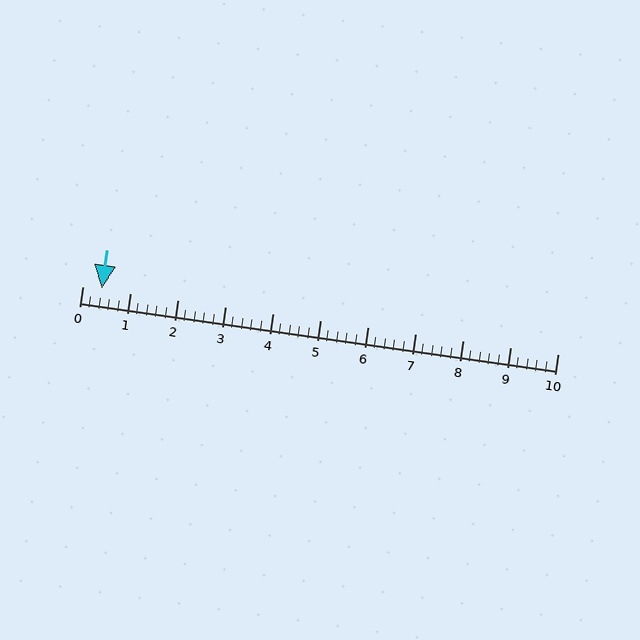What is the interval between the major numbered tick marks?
The major tick marks are spaced 1 units apart.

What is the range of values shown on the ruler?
The ruler shows values from 0 to 10.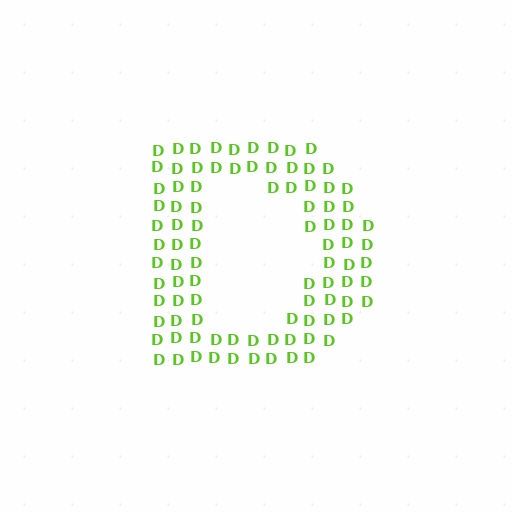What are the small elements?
The small elements are letter D's.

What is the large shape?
The large shape is the letter D.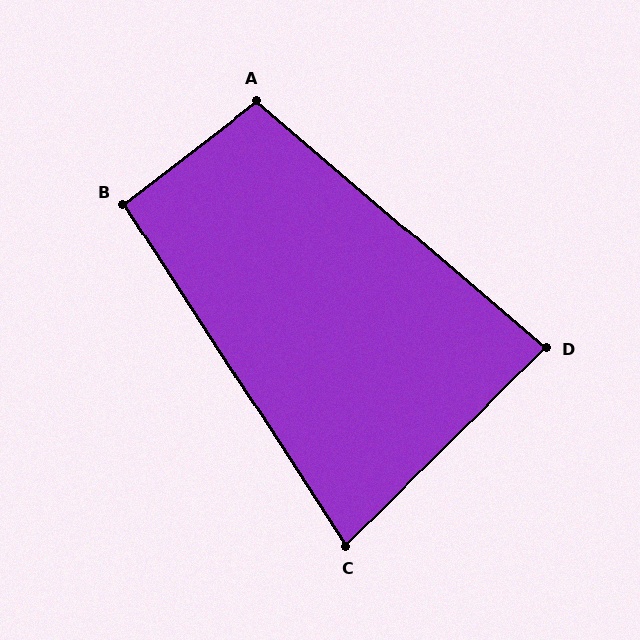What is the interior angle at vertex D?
Approximately 85 degrees (approximately right).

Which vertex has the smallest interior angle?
C, at approximately 78 degrees.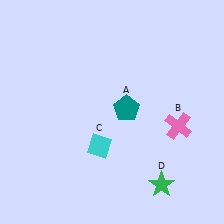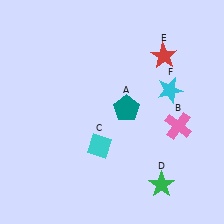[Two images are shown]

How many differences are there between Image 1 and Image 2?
There are 2 differences between the two images.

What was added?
A red star (E), a cyan star (F) were added in Image 2.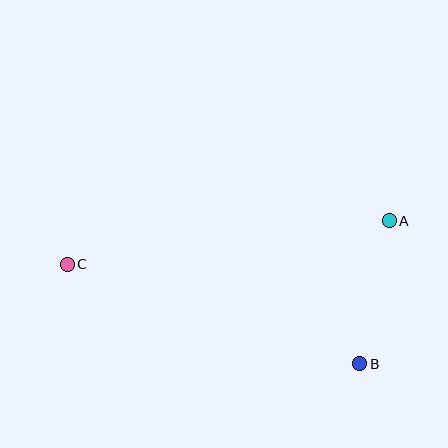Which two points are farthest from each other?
Points A and C are farthest from each other.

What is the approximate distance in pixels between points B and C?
The distance between B and C is approximately 309 pixels.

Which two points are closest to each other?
Points A and B are closest to each other.